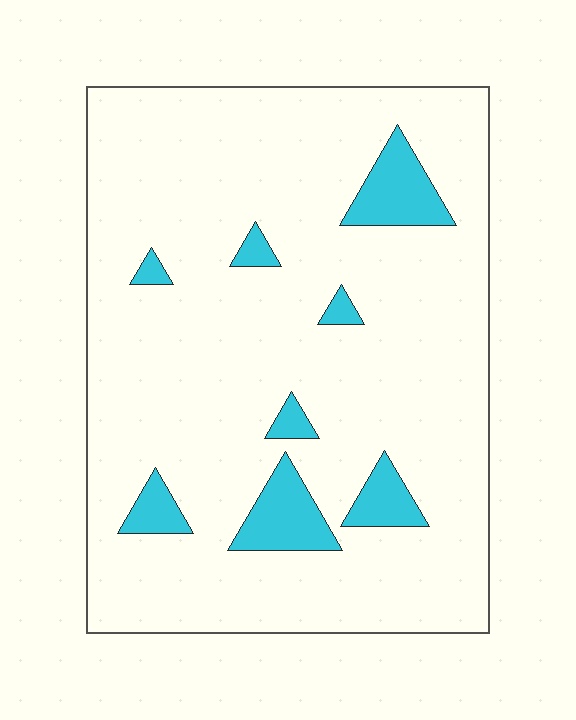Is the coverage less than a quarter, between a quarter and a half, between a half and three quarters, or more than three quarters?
Less than a quarter.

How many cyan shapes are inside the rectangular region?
8.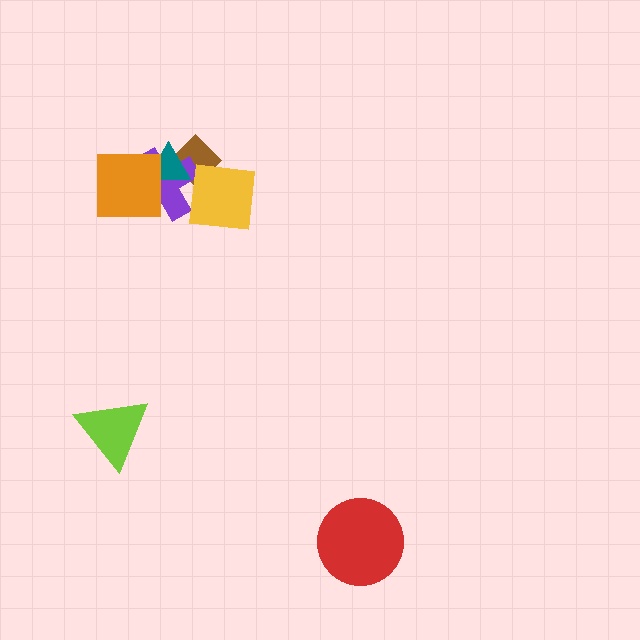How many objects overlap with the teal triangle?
3 objects overlap with the teal triangle.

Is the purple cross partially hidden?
Yes, it is partially covered by another shape.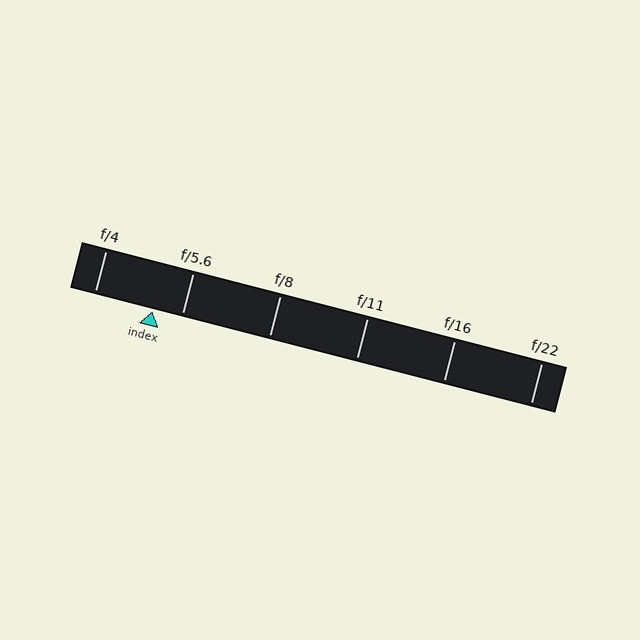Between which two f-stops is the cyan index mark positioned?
The index mark is between f/4 and f/5.6.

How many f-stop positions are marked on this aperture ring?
There are 6 f-stop positions marked.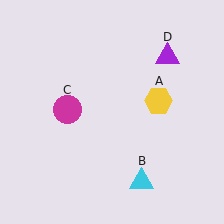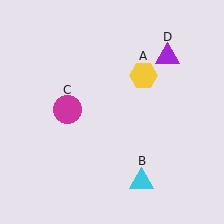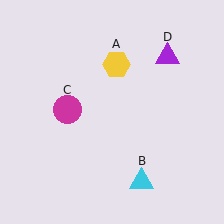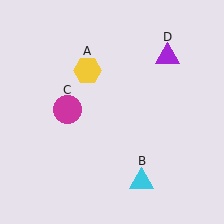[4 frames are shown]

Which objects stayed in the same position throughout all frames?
Cyan triangle (object B) and magenta circle (object C) and purple triangle (object D) remained stationary.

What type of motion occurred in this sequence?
The yellow hexagon (object A) rotated counterclockwise around the center of the scene.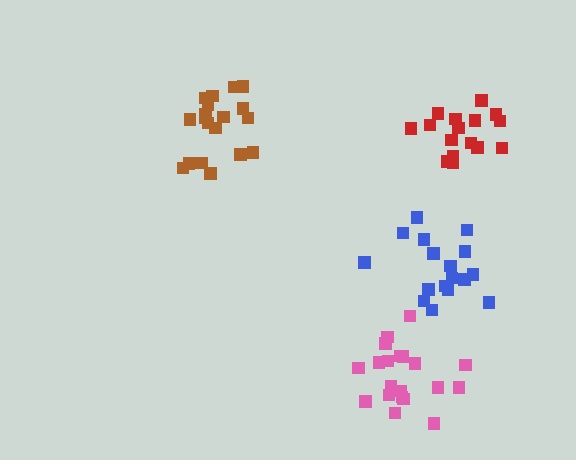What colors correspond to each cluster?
The clusters are colored: brown, pink, blue, red.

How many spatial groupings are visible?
There are 4 spatial groupings.